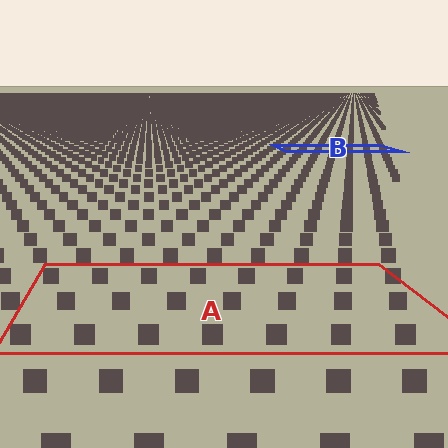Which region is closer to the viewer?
Region A is closer. The texture elements there are larger and more spread out.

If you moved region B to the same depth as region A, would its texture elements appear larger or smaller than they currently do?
They would appear larger. At a closer depth, the same texture elements are projected at a bigger on-screen size.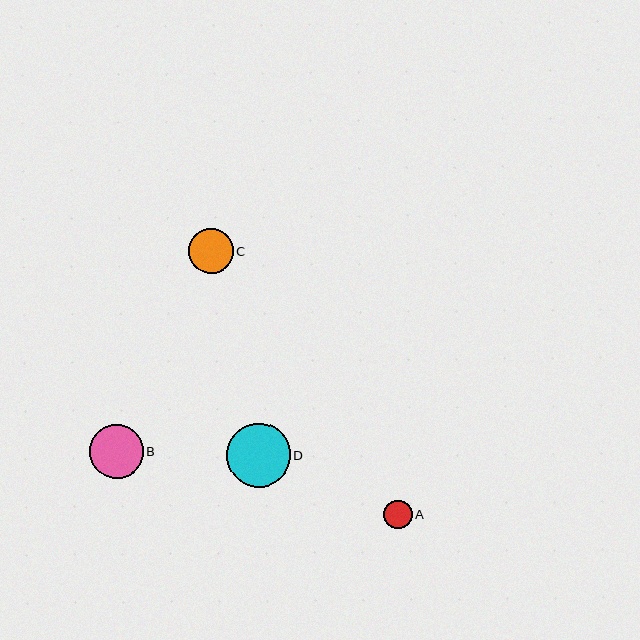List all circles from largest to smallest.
From largest to smallest: D, B, C, A.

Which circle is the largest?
Circle D is the largest with a size of approximately 64 pixels.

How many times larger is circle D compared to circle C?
Circle D is approximately 1.4 times the size of circle C.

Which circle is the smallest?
Circle A is the smallest with a size of approximately 28 pixels.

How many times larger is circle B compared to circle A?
Circle B is approximately 1.9 times the size of circle A.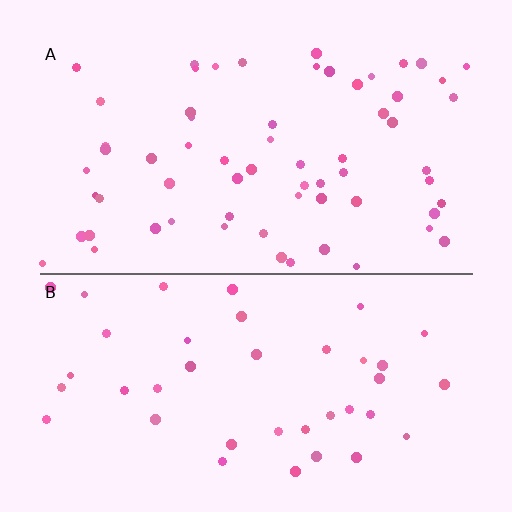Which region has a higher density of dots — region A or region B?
A (the top).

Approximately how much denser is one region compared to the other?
Approximately 1.6× — region A over region B.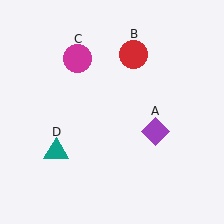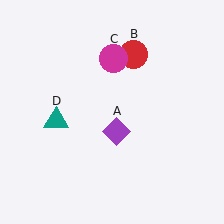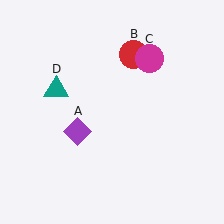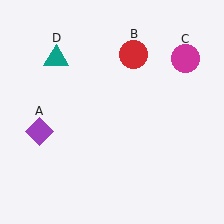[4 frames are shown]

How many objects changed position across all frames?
3 objects changed position: purple diamond (object A), magenta circle (object C), teal triangle (object D).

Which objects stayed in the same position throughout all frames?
Red circle (object B) remained stationary.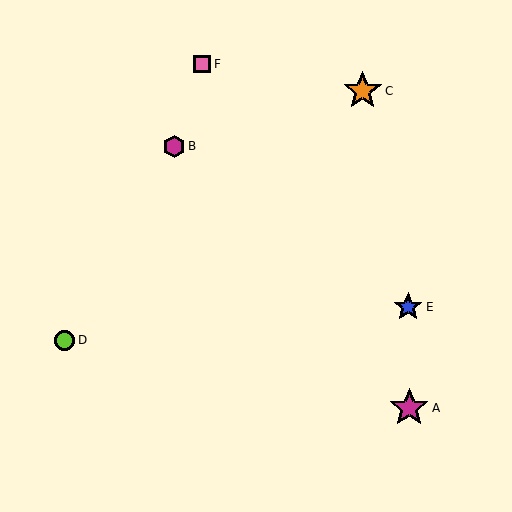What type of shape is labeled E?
Shape E is a blue star.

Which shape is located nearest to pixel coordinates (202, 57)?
The pink square (labeled F) at (202, 64) is nearest to that location.